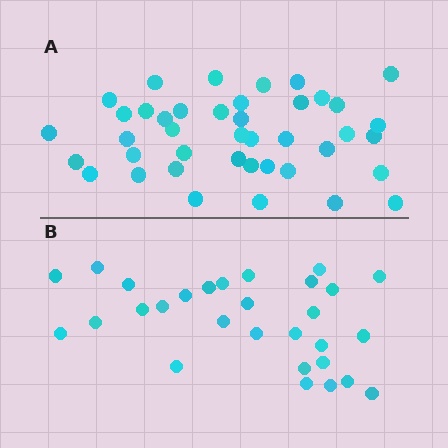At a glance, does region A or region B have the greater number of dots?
Region A (the top region) has more dots.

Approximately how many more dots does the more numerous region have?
Region A has roughly 12 or so more dots than region B.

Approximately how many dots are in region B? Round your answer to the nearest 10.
About 30 dots. (The exact count is 29, which rounds to 30.)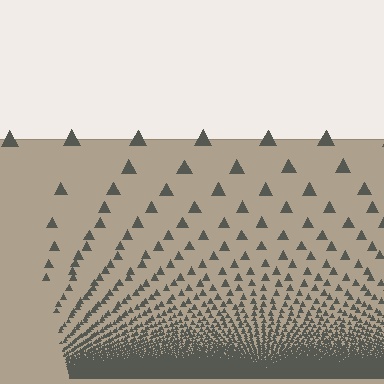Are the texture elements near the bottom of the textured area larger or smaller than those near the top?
Smaller. The gradient is inverted — elements near the bottom are smaller and denser.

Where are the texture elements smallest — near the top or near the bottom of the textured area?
Near the bottom.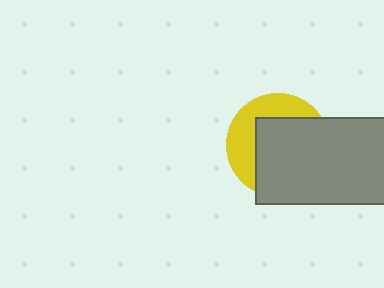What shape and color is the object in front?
The object in front is a gray rectangle.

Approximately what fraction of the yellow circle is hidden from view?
Roughly 62% of the yellow circle is hidden behind the gray rectangle.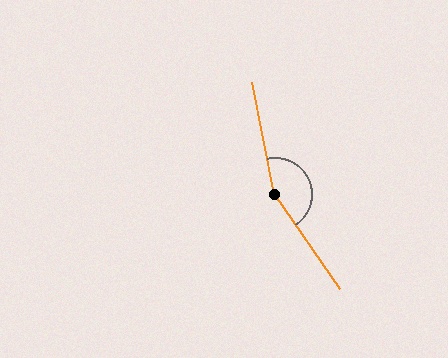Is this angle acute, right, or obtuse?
It is obtuse.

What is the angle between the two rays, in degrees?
Approximately 157 degrees.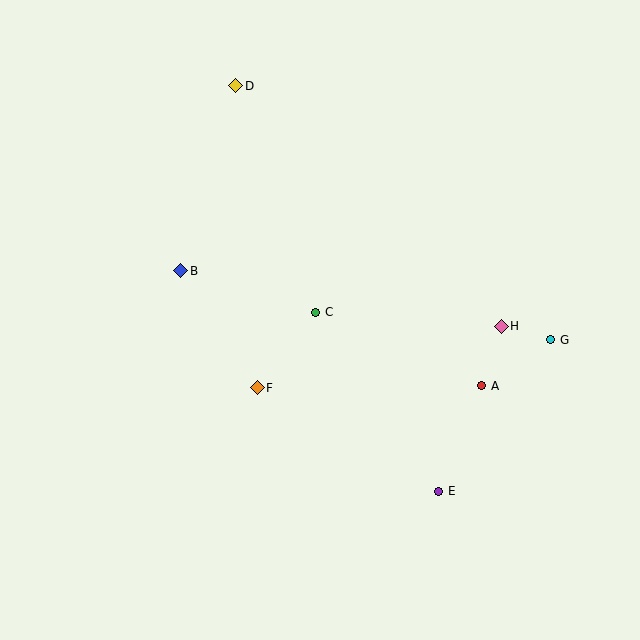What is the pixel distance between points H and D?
The distance between H and D is 359 pixels.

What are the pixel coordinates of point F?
Point F is at (257, 388).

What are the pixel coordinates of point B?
Point B is at (181, 271).